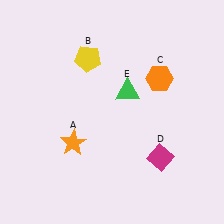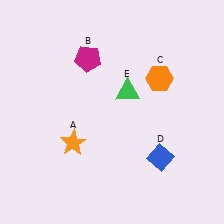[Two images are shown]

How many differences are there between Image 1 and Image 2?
There are 2 differences between the two images.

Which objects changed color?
B changed from yellow to magenta. D changed from magenta to blue.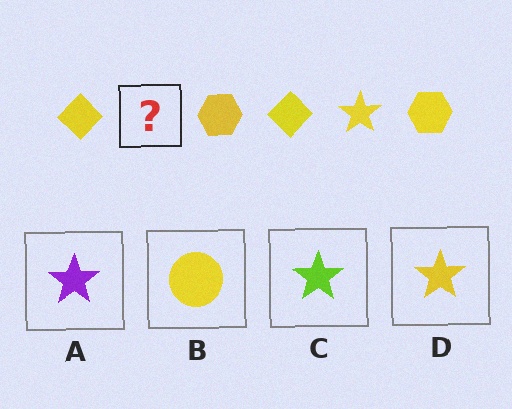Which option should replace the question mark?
Option D.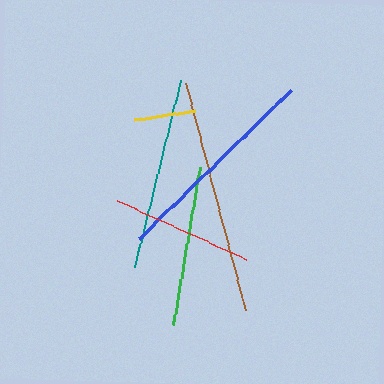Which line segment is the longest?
The brown line is the longest at approximately 235 pixels.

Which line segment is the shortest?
The yellow line is the shortest at approximately 62 pixels.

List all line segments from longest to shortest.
From longest to shortest: brown, blue, teal, green, red, yellow.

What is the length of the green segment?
The green segment is approximately 159 pixels long.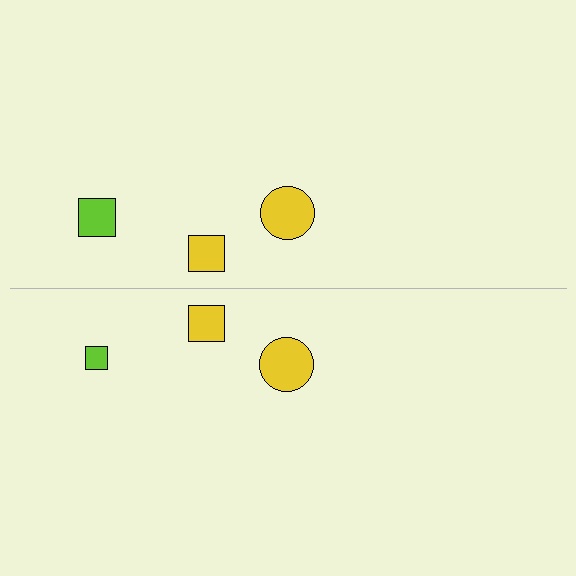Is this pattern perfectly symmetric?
No, the pattern is not perfectly symmetric. The lime square on the bottom side has a different size than its mirror counterpart.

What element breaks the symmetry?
The lime square on the bottom side has a different size than its mirror counterpart.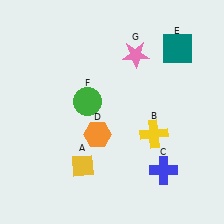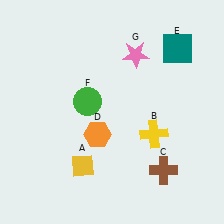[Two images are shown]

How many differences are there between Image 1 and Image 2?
There is 1 difference between the two images.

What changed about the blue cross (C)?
In Image 1, C is blue. In Image 2, it changed to brown.